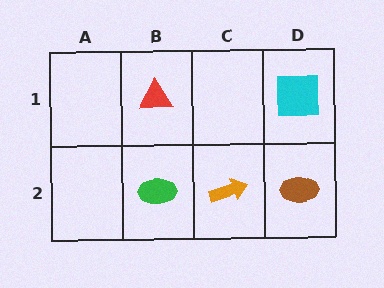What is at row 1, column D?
A cyan square.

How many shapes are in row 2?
3 shapes.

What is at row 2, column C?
An orange arrow.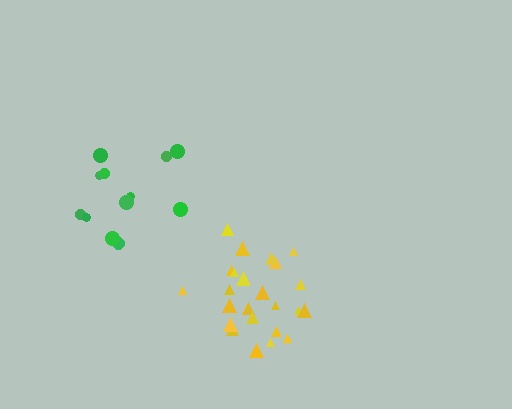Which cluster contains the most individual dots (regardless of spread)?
Yellow (25).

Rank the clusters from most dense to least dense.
yellow, green.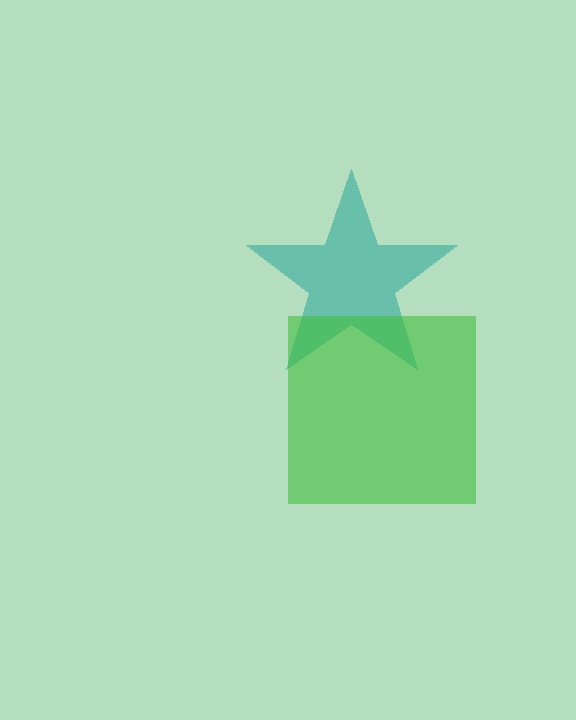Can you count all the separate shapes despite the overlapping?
Yes, there are 2 separate shapes.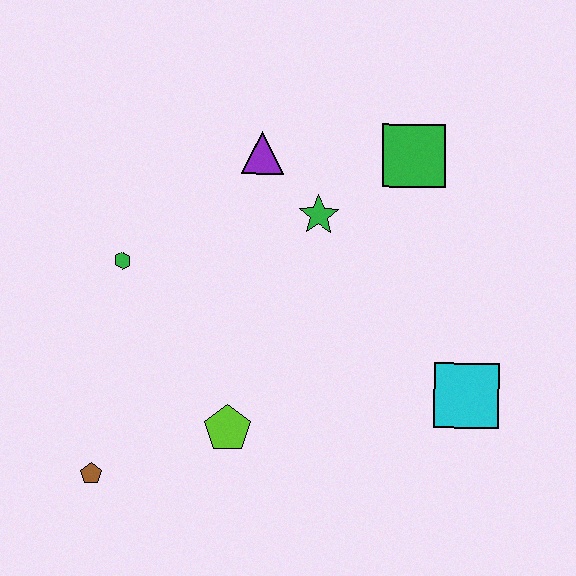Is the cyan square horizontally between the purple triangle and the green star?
No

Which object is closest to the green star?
The purple triangle is closest to the green star.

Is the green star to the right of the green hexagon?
Yes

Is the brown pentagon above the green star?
No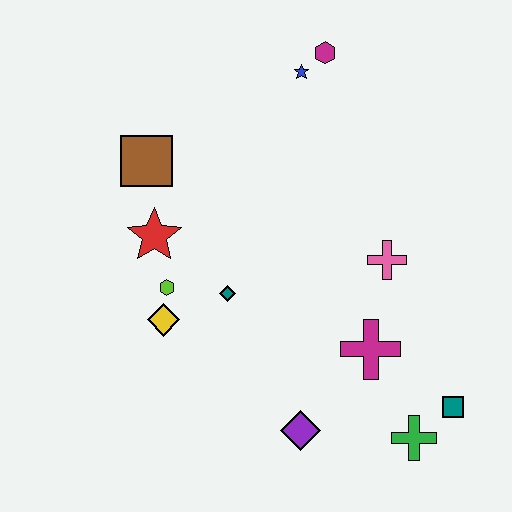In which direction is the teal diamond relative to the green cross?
The teal diamond is to the left of the green cross.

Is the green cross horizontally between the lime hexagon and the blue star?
No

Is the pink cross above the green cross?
Yes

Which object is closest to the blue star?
The magenta hexagon is closest to the blue star.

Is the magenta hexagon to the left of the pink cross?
Yes